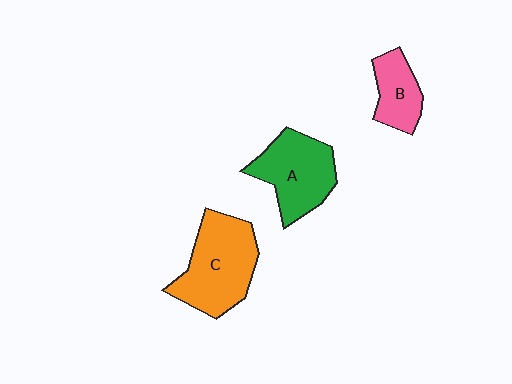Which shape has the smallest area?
Shape B (pink).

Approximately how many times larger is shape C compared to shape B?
Approximately 2.0 times.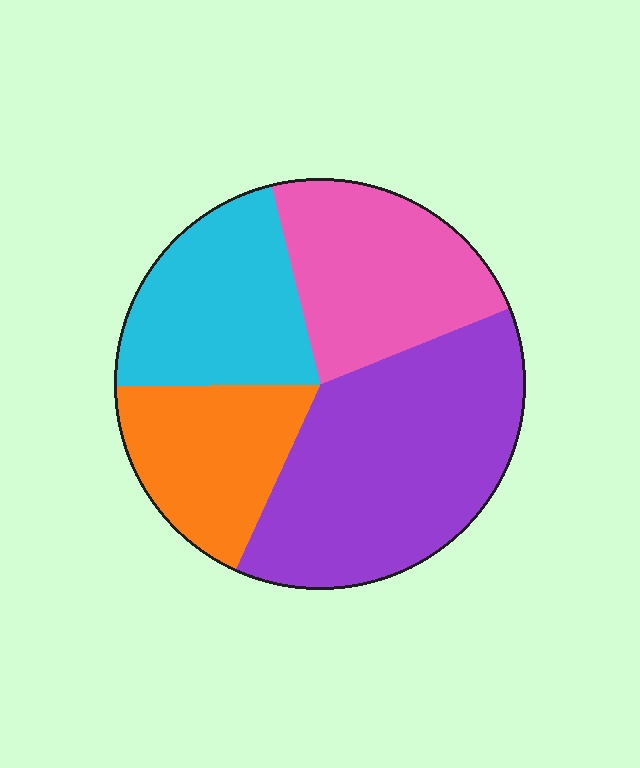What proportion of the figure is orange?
Orange takes up about one sixth (1/6) of the figure.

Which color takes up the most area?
Purple, at roughly 40%.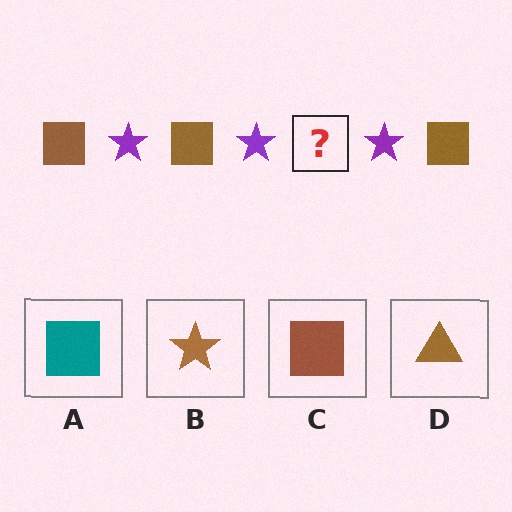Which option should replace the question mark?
Option C.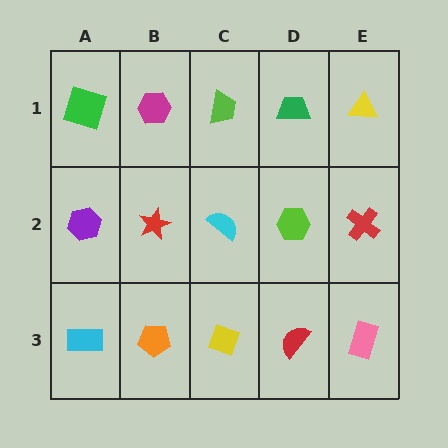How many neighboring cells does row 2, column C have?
4.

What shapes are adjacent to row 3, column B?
A red star (row 2, column B), a cyan rectangle (row 3, column A), a yellow diamond (row 3, column C).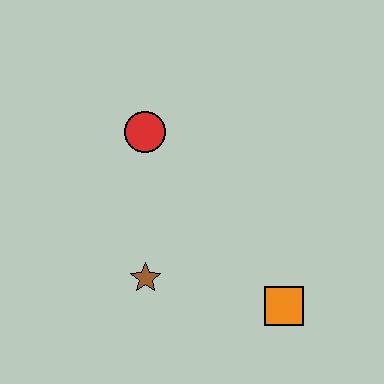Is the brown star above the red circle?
No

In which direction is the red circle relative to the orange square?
The red circle is above the orange square.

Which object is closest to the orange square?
The brown star is closest to the orange square.